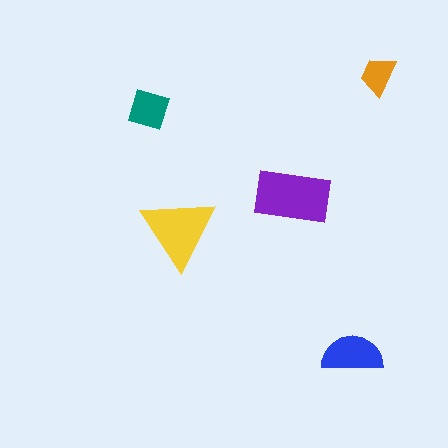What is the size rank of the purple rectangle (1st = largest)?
1st.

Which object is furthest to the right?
The orange trapezoid is rightmost.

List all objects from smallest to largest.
The orange trapezoid, the teal square, the blue semicircle, the yellow triangle, the purple rectangle.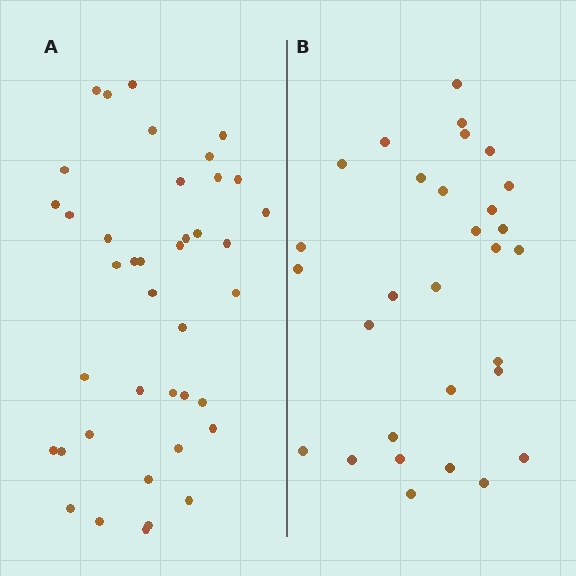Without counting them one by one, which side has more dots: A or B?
Region A (the left region) has more dots.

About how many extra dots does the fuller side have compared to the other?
Region A has roughly 10 or so more dots than region B.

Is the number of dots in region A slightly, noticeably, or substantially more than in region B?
Region A has noticeably more, but not dramatically so. The ratio is roughly 1.3 to 1.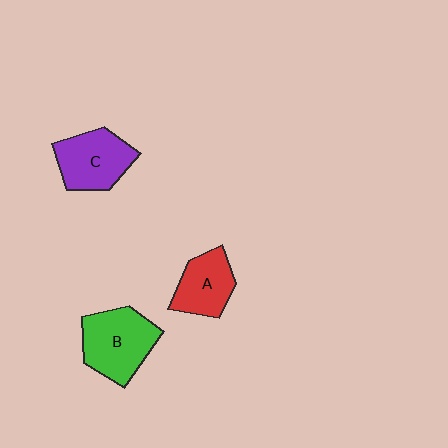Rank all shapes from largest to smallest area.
From largest to smallest: B (green), C (purple), A (red).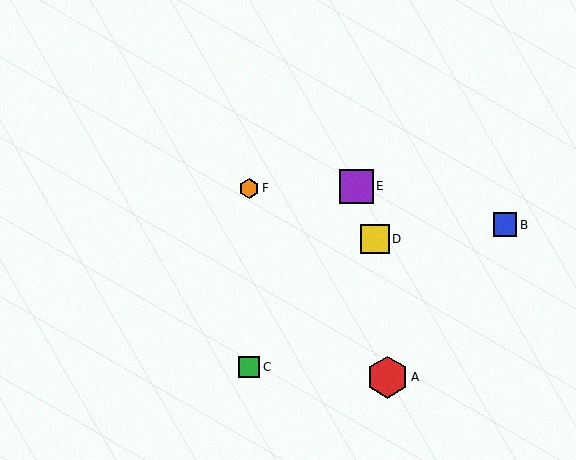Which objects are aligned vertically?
Objects C, F are aligned vertically.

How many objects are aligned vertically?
2 objects (C, F) are aligned vertically.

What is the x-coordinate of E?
Object E is at x≈356.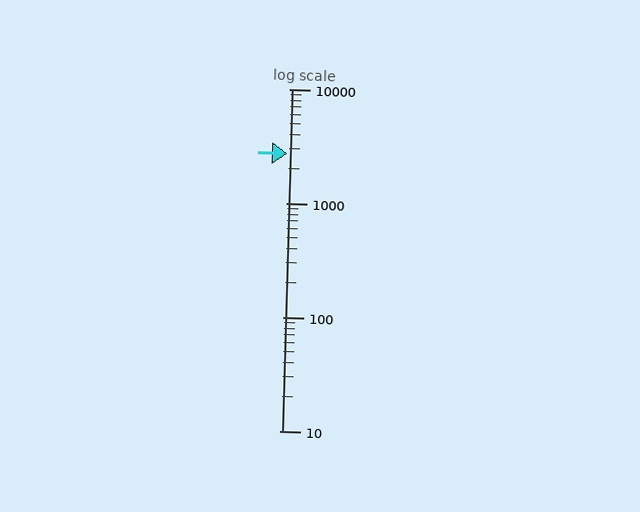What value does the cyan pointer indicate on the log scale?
The pointer indicates approximately 2700.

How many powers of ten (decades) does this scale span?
The scale spans 3 decades, from 10 to 10000.